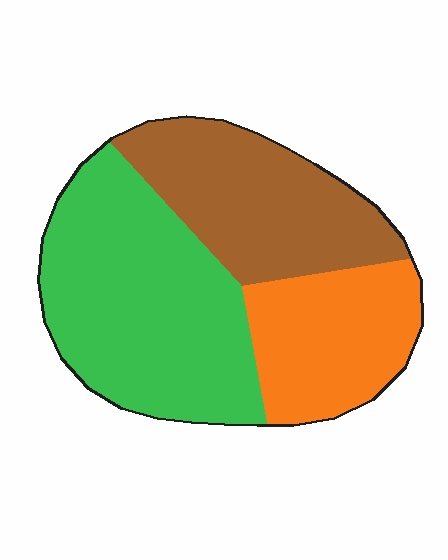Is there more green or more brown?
Green.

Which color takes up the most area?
Green, at roughly 45%.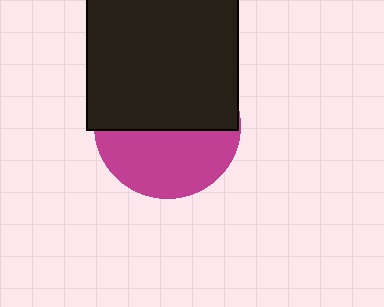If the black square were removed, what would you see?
You would see the complete magenta circle.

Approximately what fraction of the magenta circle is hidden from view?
Roughly 55% of the magenta circle is hidden behind the black square.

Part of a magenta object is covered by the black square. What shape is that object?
It is a circle.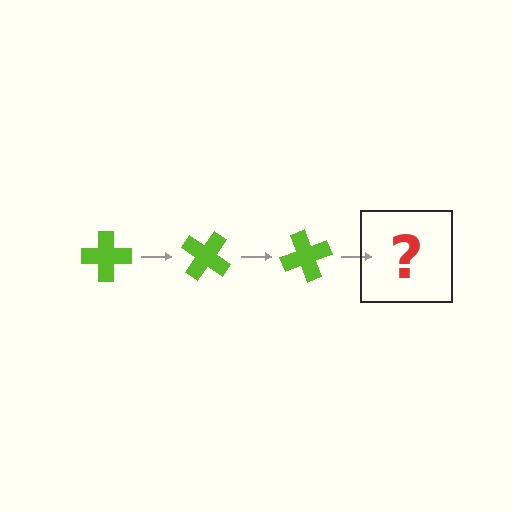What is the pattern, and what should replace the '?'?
The pattern is that the cross rotates 35 degrees each step. The '?' should be a lime cross rotated 105 degrees.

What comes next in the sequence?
The next element should be a lime cross rotated 105 degrees.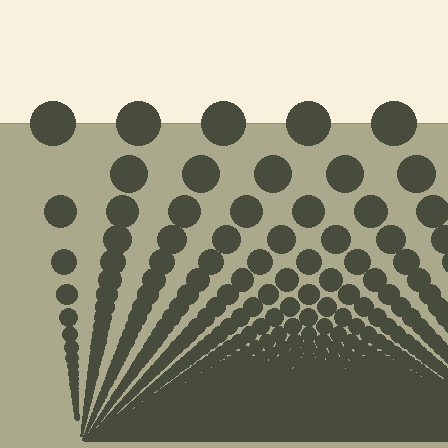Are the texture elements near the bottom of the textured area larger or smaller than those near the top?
Smaller. The gradient is inverted — elements near the bottom are smaller and denser.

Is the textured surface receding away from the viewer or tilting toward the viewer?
The surface appears to tilt toward the viewer. Texture elements get larger and sparser toward the top.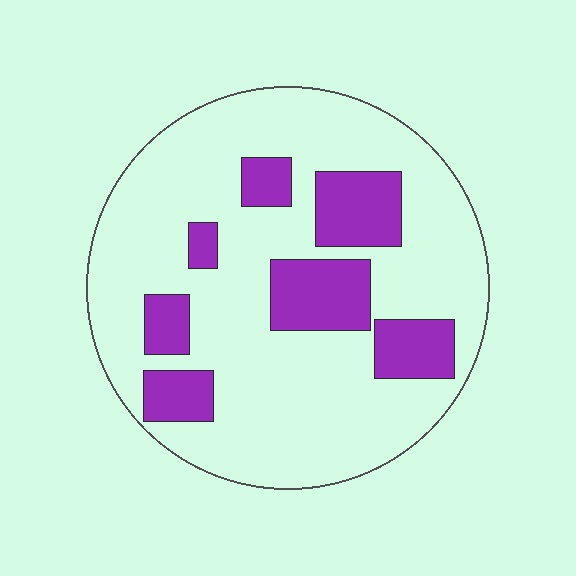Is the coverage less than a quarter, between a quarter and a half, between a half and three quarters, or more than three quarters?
Less than a quarter.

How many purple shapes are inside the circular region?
7.